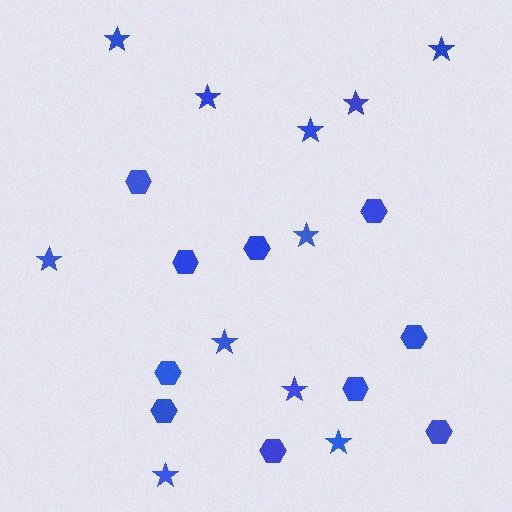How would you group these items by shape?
There are 2 groups: one group of hexagons (10) and one group of stars (11).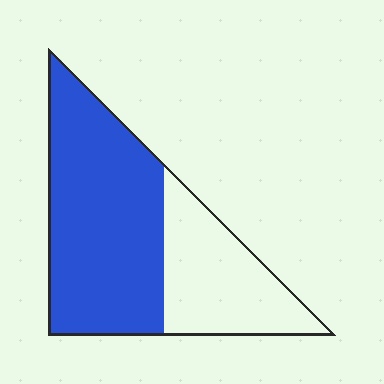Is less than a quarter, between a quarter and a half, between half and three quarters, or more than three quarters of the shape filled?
Between half and three quarters.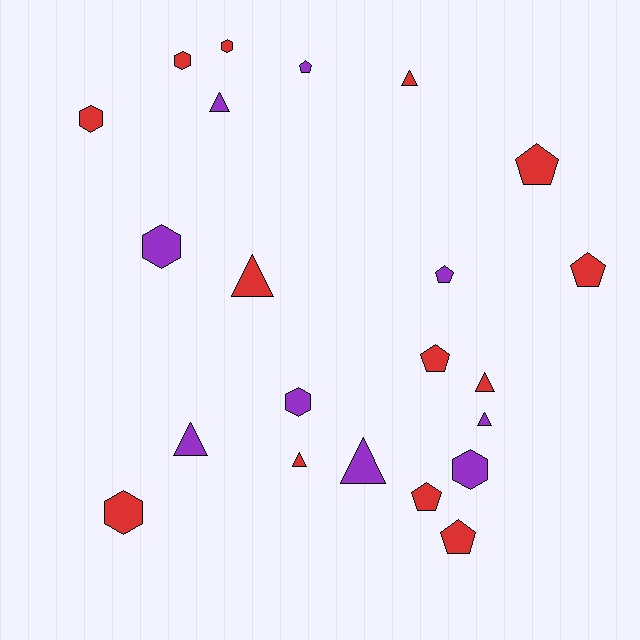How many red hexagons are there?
There are 4 red hexagons.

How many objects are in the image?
There are 22 objects.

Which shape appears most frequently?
Triangle, with 8 objects.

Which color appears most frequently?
Red, with 13 objects.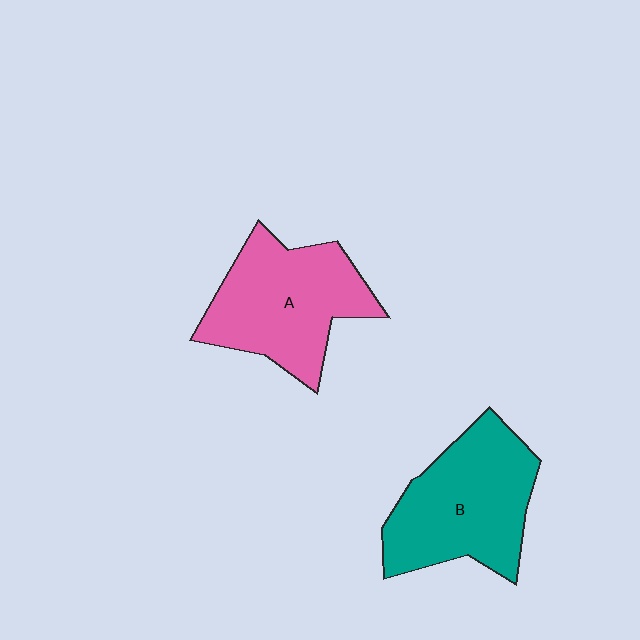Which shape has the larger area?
Shape B (teal).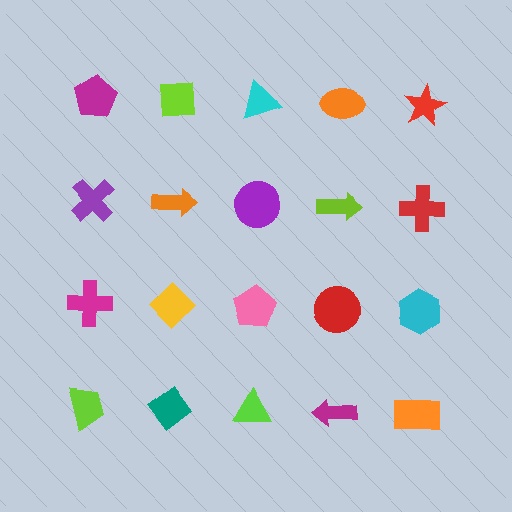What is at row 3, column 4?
A red circle.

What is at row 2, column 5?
A red cross.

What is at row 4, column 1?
A lime trapezoid.